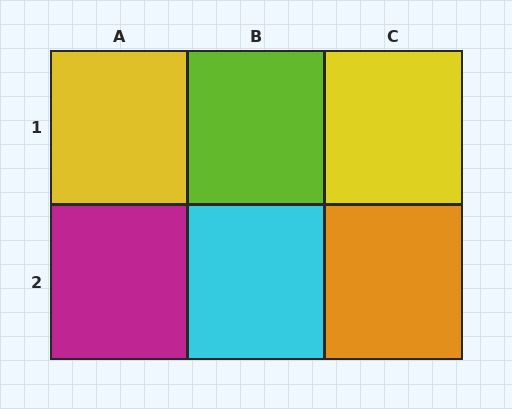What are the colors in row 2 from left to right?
Magenta, cyan, orange.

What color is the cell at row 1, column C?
Yellow.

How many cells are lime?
1 cell is lime.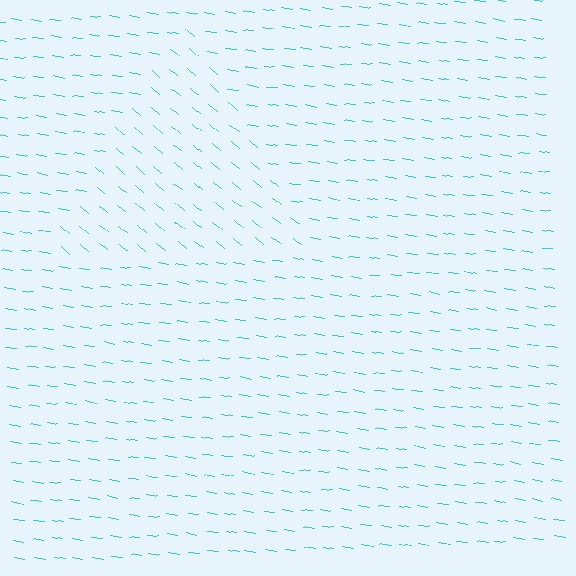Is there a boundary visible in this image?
Yes, there is a texture boundary formed by a change in line orientation.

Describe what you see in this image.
The image is filled with small cyan line segments. A triangle region in the image has lines oriented differently from the surrounding lines, creating a visible texture boundary.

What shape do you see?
I see a triangle.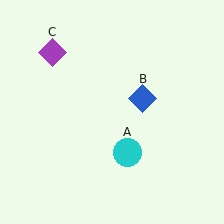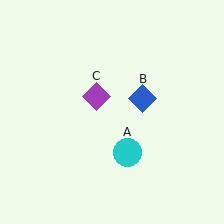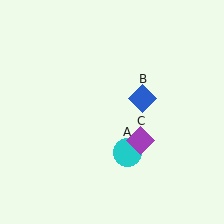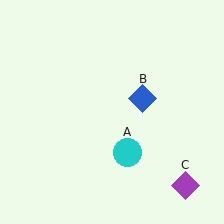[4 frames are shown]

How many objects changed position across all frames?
1 object changed position: purple diamond (object C).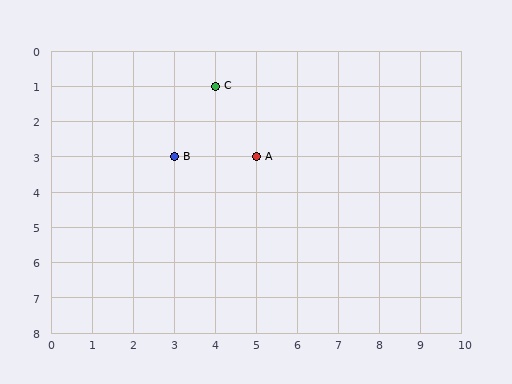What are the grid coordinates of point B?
Point B is at grid coordinates (3, 3).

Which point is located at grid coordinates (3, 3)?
Point B is at (3, 3).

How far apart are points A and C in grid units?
Points A and C are 1 column and 2 rows apart (about 2.2 grid units diagonally).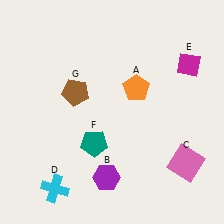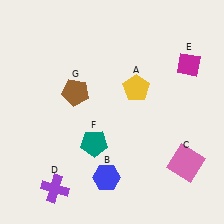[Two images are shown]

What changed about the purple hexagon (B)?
In Image 1, B is purple. In Image 2, it changed to blue.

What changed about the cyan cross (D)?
In Image 1, D is cyan. In Image 2, it changed to purple.